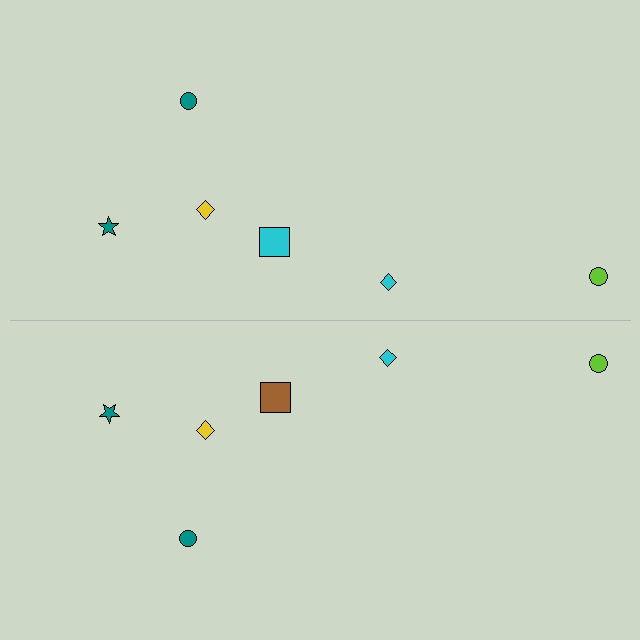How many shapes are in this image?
There are 12 shapes in this image.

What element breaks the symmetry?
The brown square on the bottom side breaks the symmetry — its mirror counterpart is cyan.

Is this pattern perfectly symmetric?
No, the pattern is not perfectly symmetric. The brown square on the bottom side breaks the symmetry — its mirror counterpart is cyan.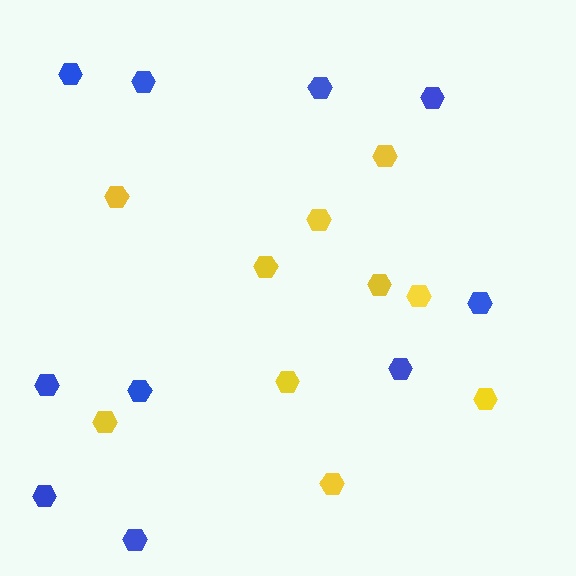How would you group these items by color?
There are 2 groups: one group of yellow hexagons (10) and one group of blue hexagons (10).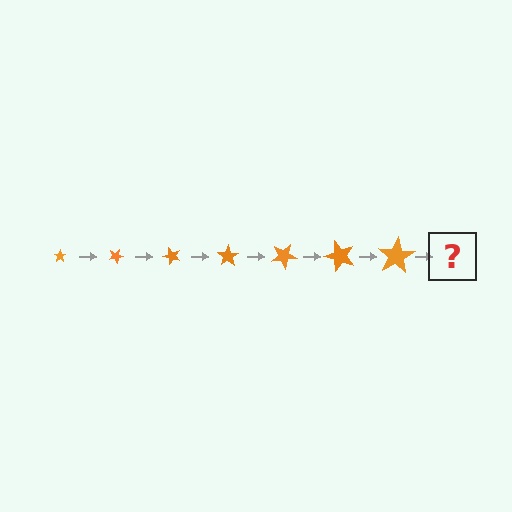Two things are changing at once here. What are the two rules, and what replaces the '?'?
The two rules are that the star grows larger each step and it rotates 25 degrees each step. The '?' should be a star, larger than the previous one and rotated 175 degrees from the start.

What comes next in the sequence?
The next element should be a star, larger than the previous one and rotated 175 degrees from the start.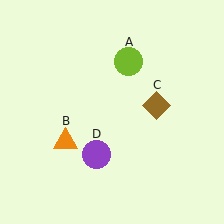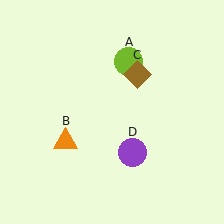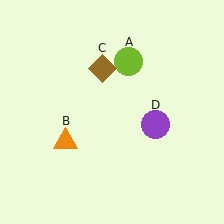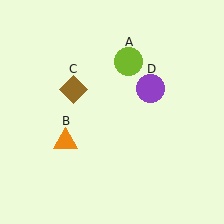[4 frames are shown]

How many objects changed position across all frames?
2 objects changed position: brown diamond (object C), purple circle (object D).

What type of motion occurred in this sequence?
The brown diamond (object C), purple circle (object D) rotated counterclockwise around the center of the scene.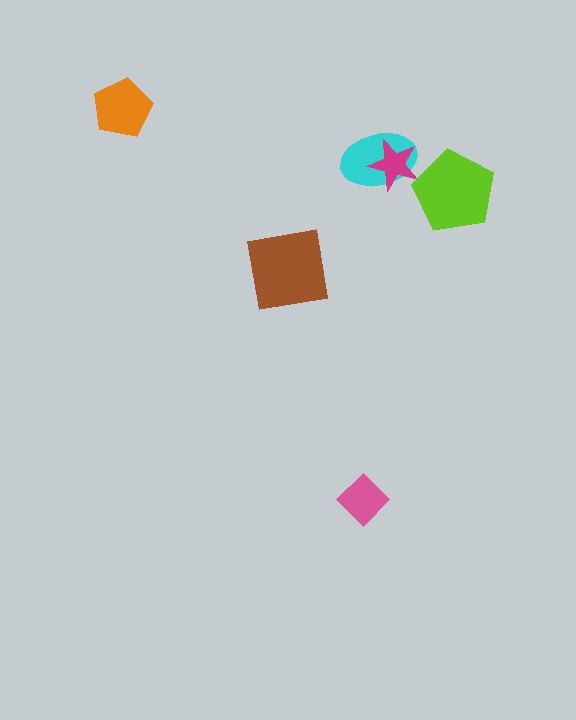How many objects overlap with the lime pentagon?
0 objects overlap with the lime pentagon.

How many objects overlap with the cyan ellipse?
1 object overlaps with the cyan ellipse.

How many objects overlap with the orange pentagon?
0 objects overlap with the orange pentagon.